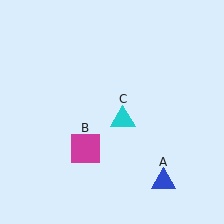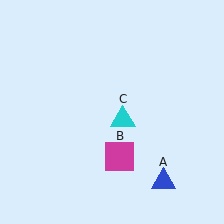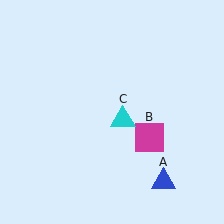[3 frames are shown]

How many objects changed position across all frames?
1 object changed position: magenta square (object B).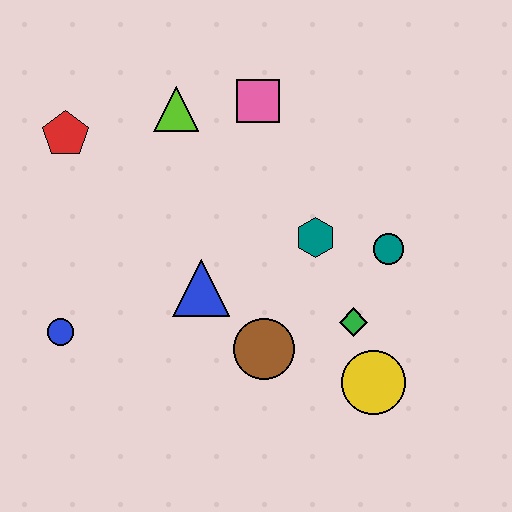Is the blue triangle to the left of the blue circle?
No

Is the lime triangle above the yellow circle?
Yes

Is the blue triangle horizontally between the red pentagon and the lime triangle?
No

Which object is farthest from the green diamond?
The red pentagon is farthest from the green diamond.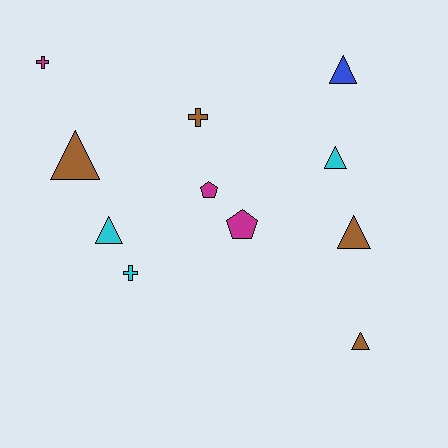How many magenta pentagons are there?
There are 2 magenta pentagons.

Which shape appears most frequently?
Triangle, with 6 objects.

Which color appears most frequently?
Brown, with 4 objects.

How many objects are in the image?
There are 11 objects.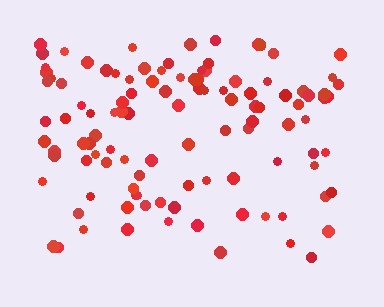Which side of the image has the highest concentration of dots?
The top.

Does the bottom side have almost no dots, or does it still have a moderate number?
Still a moderate number, just noticeably fewer than the top.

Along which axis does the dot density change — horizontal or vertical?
Vertical.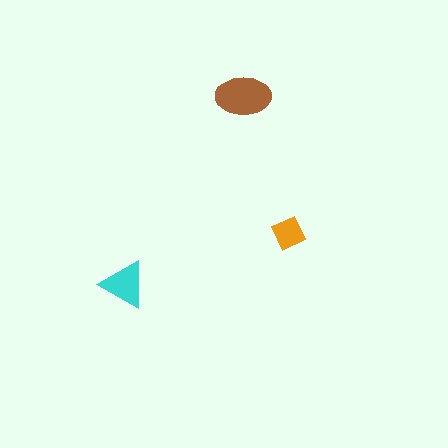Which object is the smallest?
The orange diamond.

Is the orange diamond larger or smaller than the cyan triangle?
Smaller.